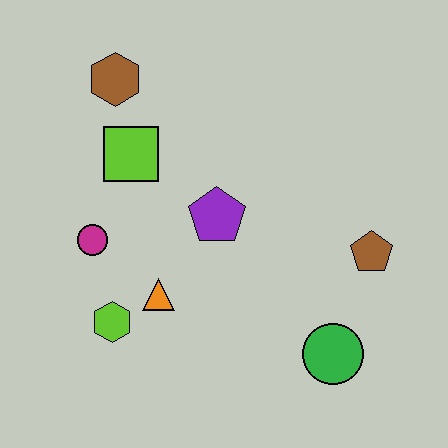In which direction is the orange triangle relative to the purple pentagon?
The orange triangle is below the purple pentagon.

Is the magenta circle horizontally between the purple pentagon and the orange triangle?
No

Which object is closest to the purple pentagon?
The orange triangle is closest to the purple pentagon.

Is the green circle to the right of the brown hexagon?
Yes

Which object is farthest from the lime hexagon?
The brown pentagon is farthest from the lime hexagon.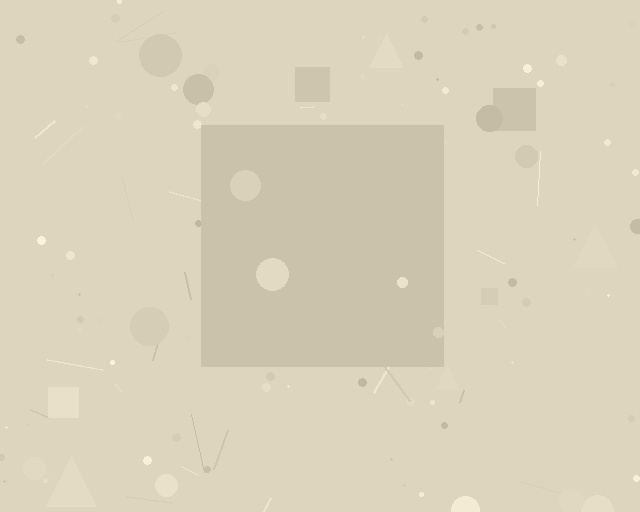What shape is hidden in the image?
A square is hidden in the image.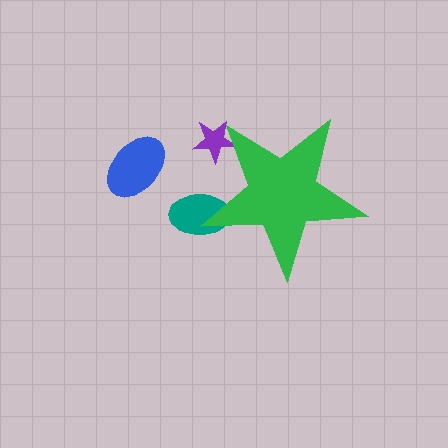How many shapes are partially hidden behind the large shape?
2 shapes are partially hidden.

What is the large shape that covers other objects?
A green star.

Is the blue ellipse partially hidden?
No, the blue ellipse is fully visible.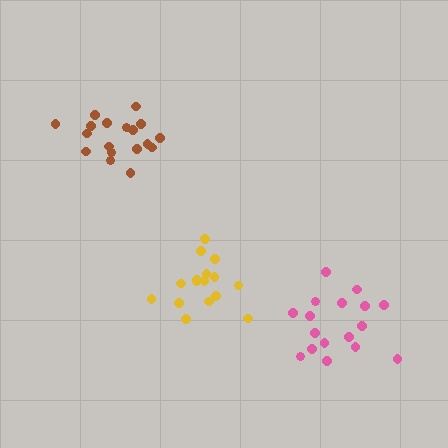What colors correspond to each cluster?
The clusters are colored: yellow, pink, brown.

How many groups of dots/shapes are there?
There are 3 groups.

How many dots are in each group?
Group 1: 16 dots, Group 2: 17 dots, Group 3: 18 dots (51 total).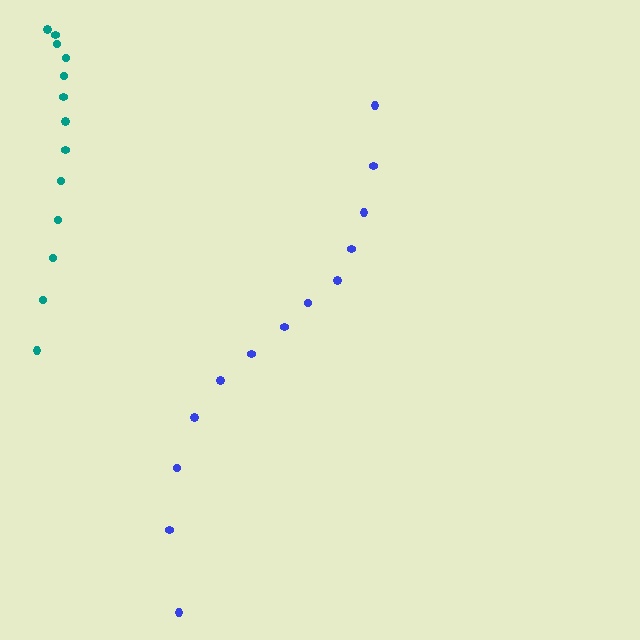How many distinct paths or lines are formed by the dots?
There are 2 distinct paths.